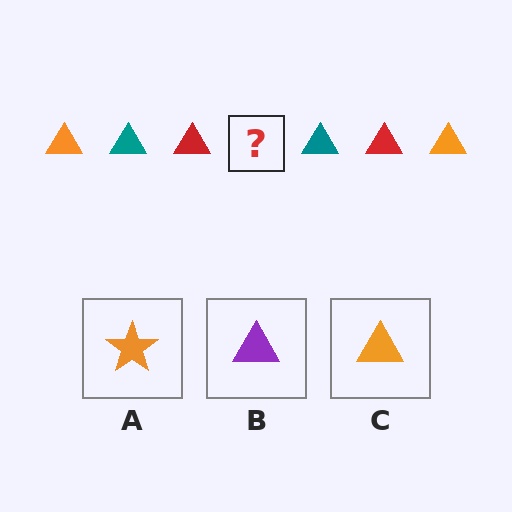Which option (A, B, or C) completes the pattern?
C.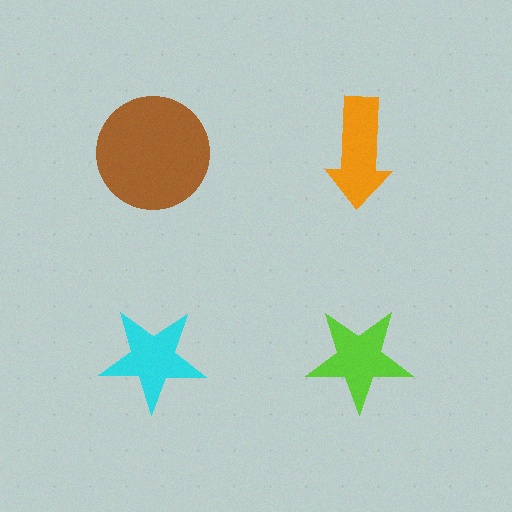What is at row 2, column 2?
A lime star.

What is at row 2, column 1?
A cyan star.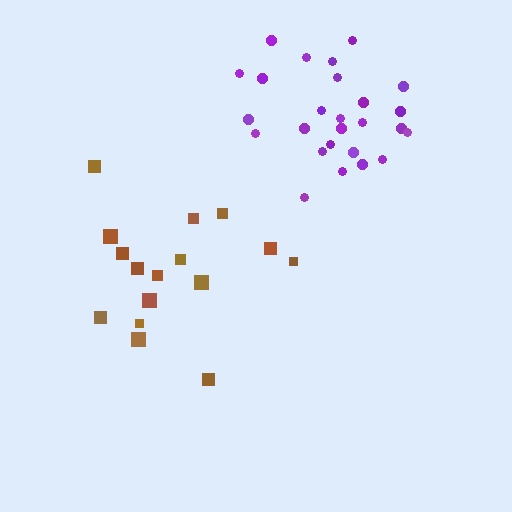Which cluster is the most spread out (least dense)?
Brown.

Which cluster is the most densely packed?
Purple.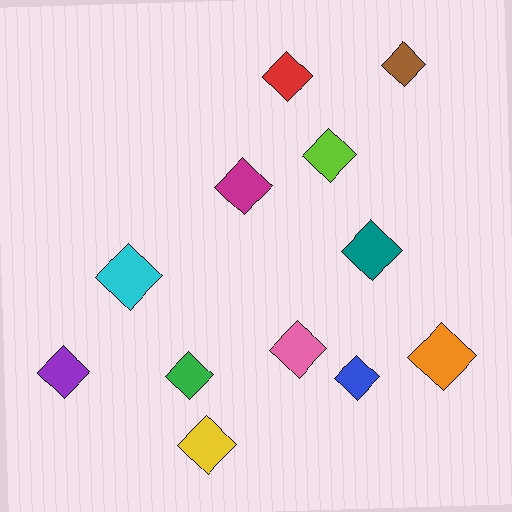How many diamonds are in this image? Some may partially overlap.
There are 12 diamonds.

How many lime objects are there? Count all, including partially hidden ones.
There is 1 lime object.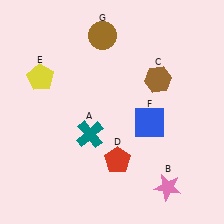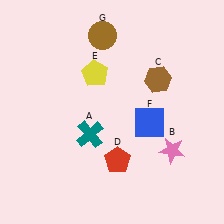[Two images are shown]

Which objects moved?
The objects that moved are: the pink star (B), the yellow pentagon (E).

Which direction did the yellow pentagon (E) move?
The yellow pentagon (E) moved right.